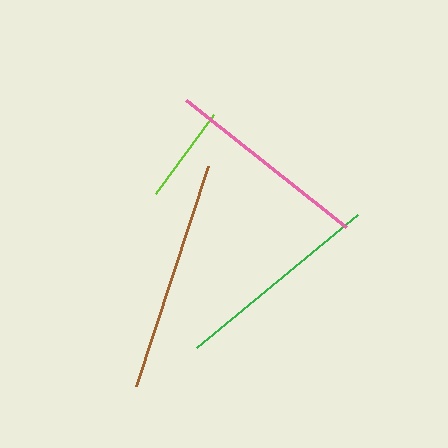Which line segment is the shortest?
The lime line is the shortest at approximately 98 pixels.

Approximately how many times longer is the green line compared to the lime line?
The green line is approximately 2.1 times the length of the lime line.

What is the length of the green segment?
The green segment is approximately 209 pixels long.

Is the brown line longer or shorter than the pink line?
The brown line is longer than the pink line.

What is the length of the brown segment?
The brown segment is approximately 232 pixels long.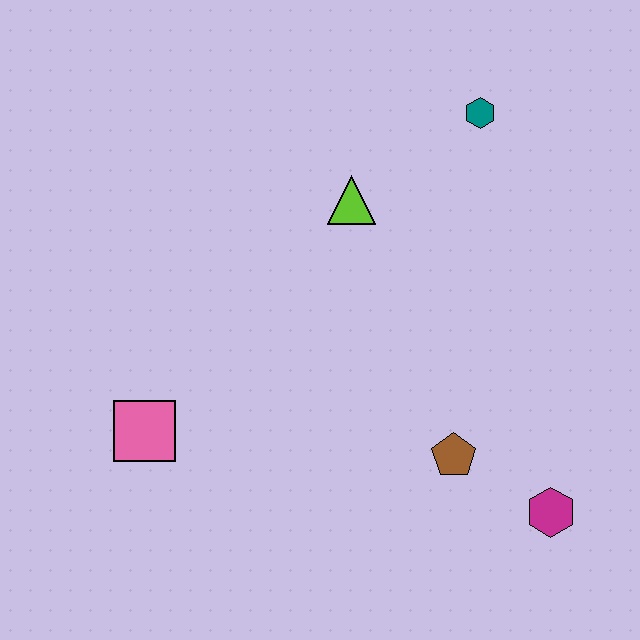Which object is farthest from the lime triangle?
The magenta hexagon is farthest from the lime triangle.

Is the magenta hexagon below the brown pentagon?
Yes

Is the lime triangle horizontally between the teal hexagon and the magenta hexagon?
No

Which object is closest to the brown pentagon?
The magenta hexagon is closest to the brown pentagon.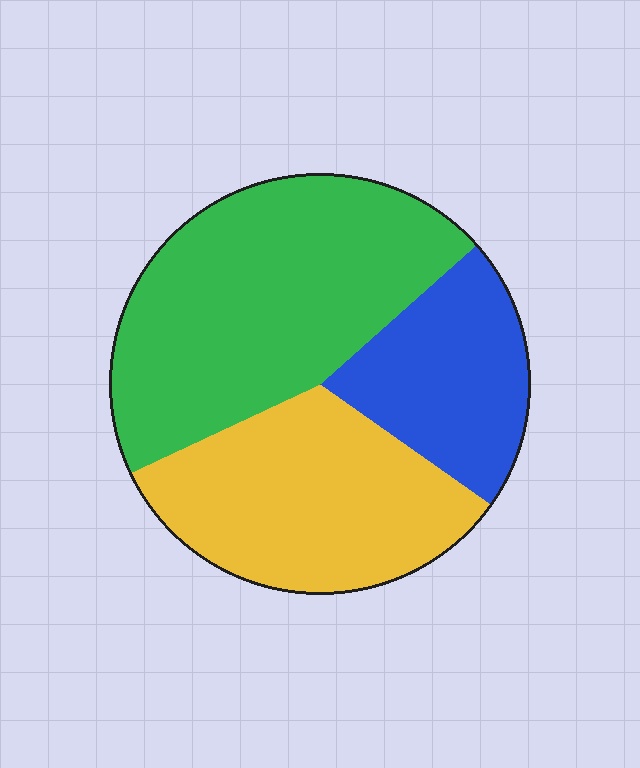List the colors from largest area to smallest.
From largest to smallest: green, yellow, blue.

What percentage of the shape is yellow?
Yellow covers around 35% of the shape.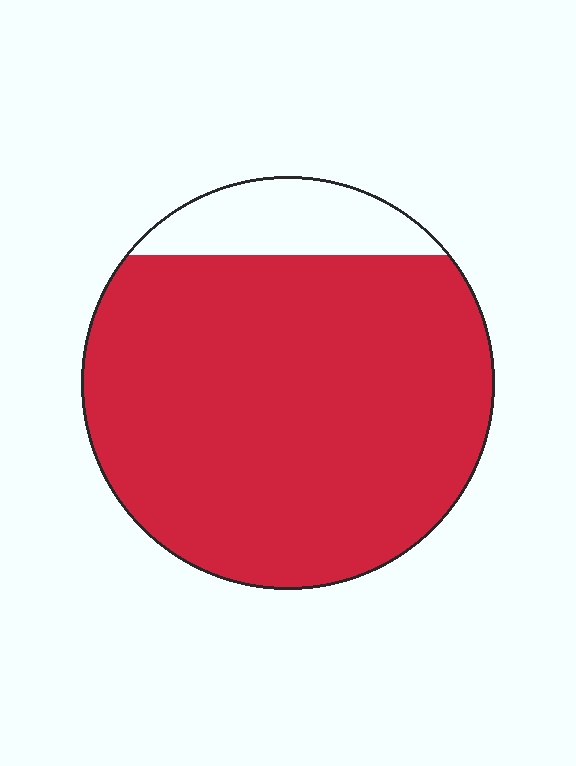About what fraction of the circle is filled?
About seven eighths (7/8).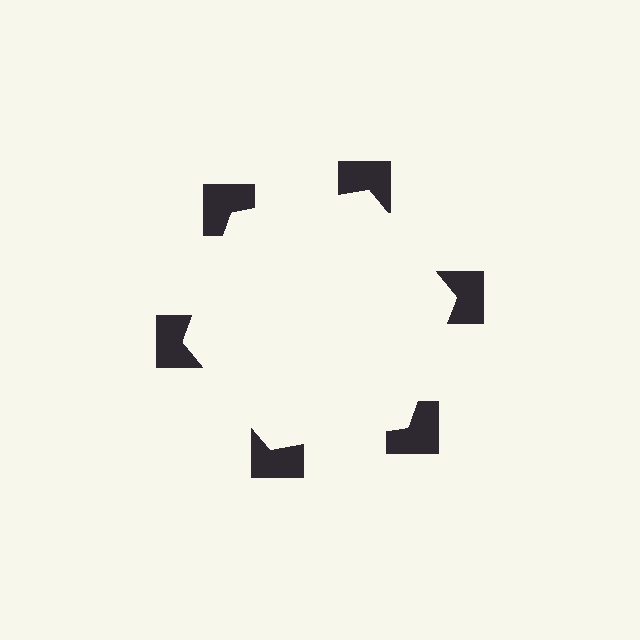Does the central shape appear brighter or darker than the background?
It typically appears slightly brighter than the background, even though no actual brightness change is drawn.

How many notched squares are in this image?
There are 6 — one at each vertex of the illusory hexagon.